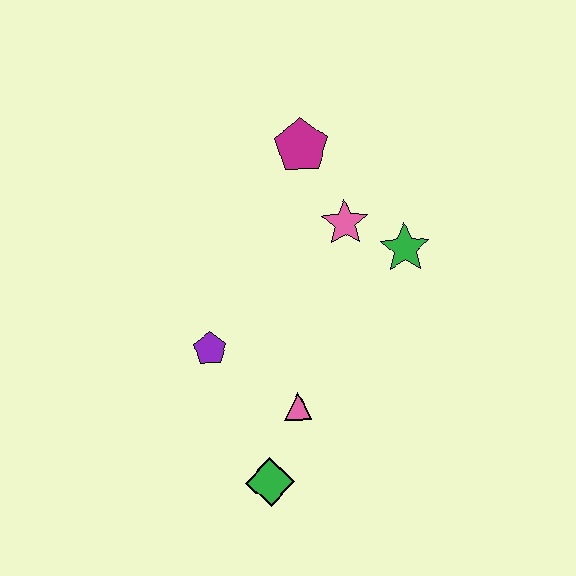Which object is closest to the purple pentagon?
The pink triangle is closest to the purple pentagon.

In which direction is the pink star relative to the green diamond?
The pink star is above the green diamond.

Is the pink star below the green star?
No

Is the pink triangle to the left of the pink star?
Yes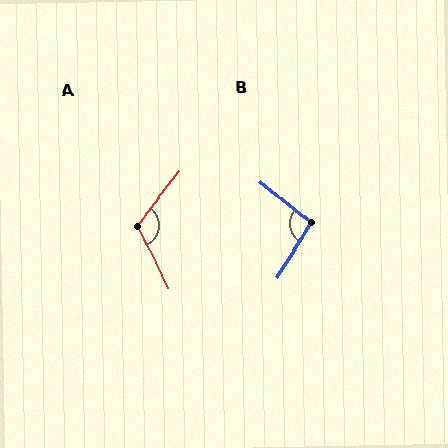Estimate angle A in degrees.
Approximately 117 degrees.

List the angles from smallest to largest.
B (97°), A (117°).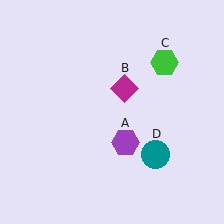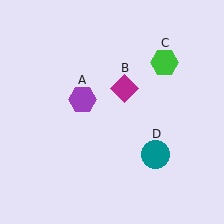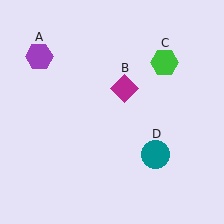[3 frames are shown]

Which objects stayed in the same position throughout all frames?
Magenta diamond (object B) and green hexagon (object C) and teal circle (object D) remained stationary.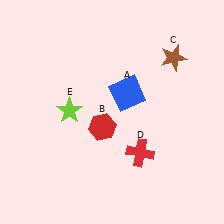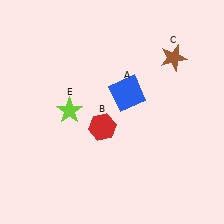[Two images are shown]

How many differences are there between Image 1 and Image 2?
There is 1 difference between the two images.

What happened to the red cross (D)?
The red cross (D) was removed in Image 2. It was in the bottom-right area of Image 1.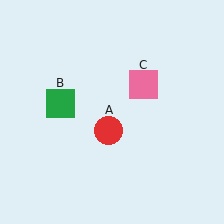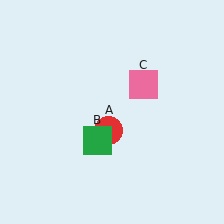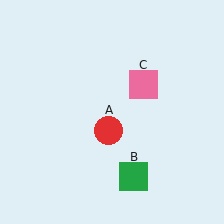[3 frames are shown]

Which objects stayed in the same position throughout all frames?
Red circle (object A) and pink square (object C) remained stationary.